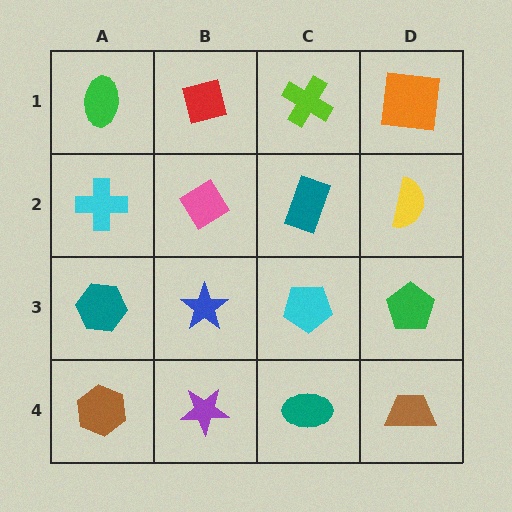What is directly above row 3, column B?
A pink diamond.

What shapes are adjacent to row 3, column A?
A cyan cross (row 2, column A), a brown hexagon (row 4, column A), a blue star (row 3, column B).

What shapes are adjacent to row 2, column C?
A lime cross (row 1, column C), a cyan pentagon (row 3, column C), a pink diamond (row 2, column B), a yellow semicircle (row 2, column D).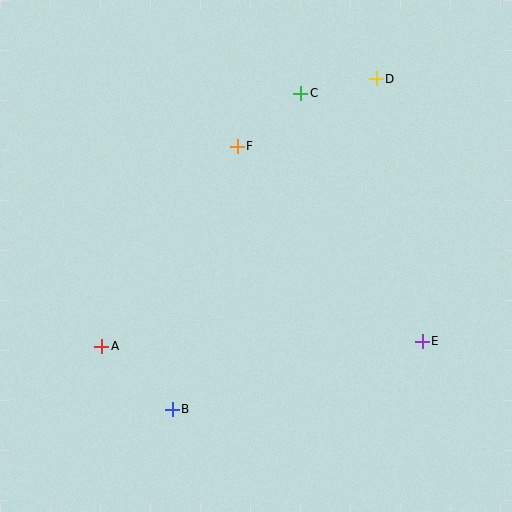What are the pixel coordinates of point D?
Point D is at (376, 79).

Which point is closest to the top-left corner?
Point F is closest to the top-left corner.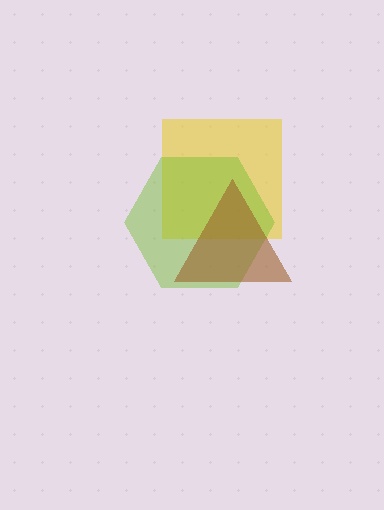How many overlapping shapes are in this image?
There are 3 overlapping shapes in the image.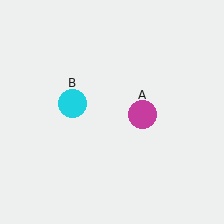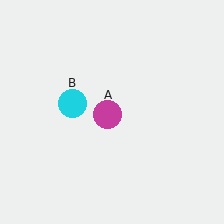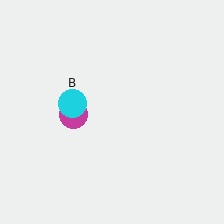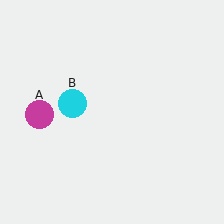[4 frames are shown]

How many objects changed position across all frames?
1 object changed position: magenta circle (object A).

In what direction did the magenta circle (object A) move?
The magenta circle (object A) moved left.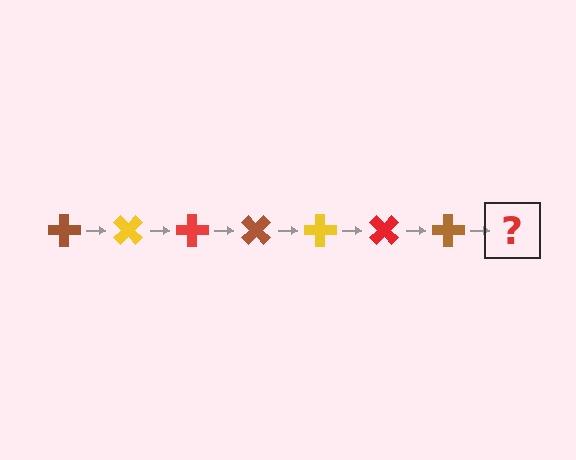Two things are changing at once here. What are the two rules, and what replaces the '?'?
The two rules are that it rotates 45 degrees each step and the color cycles through brown, yellow, and red. The '?' should be a yellow cross, rotated 315 degrees from the start.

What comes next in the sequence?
The next element should be a yellow cross, rotated 315 degrees from the start.